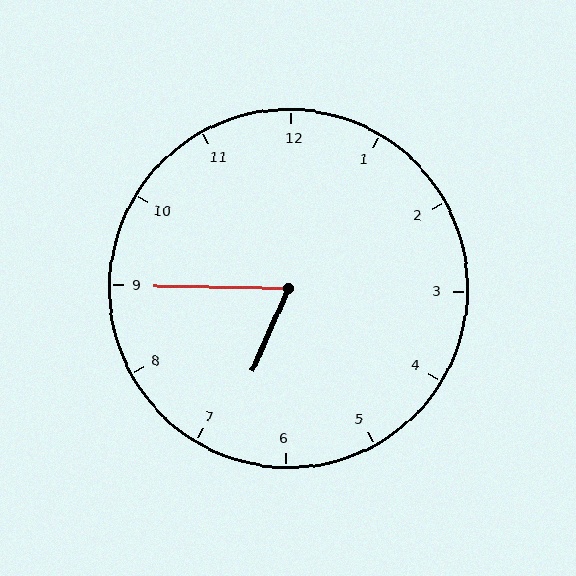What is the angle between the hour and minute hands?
Approximately 68 degrees.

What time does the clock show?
6:45.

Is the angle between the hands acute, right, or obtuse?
It is acute.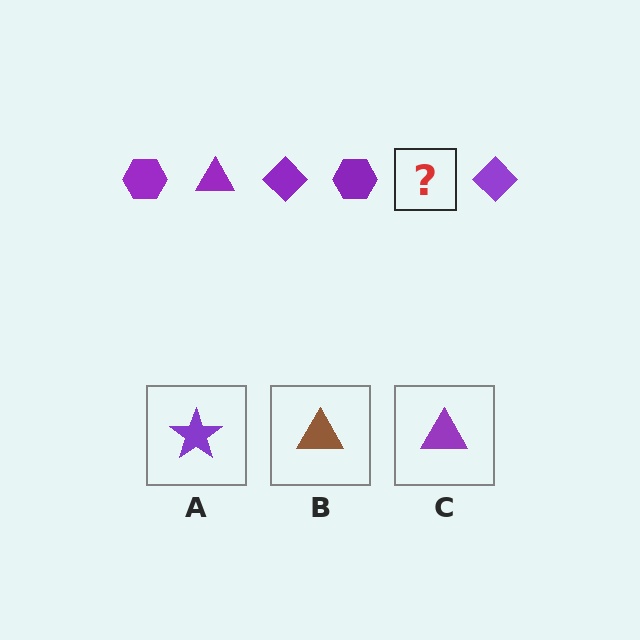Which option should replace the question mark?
Option C.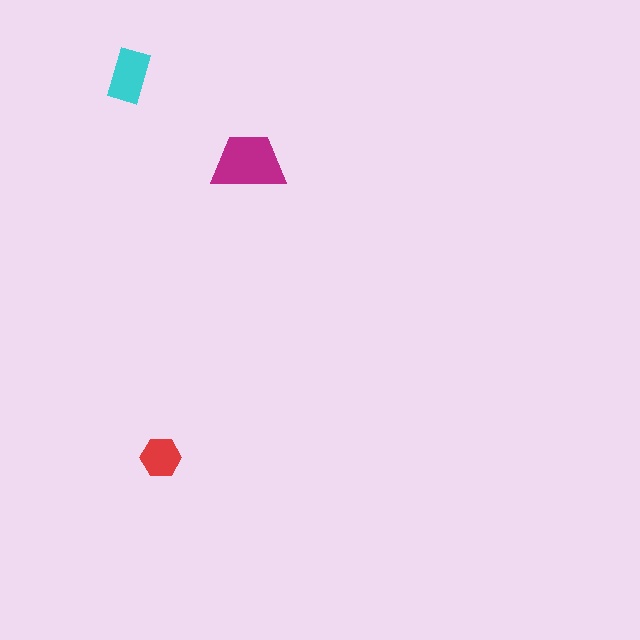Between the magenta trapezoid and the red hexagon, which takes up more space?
The magenta trapezoid.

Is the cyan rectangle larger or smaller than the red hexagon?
Larger.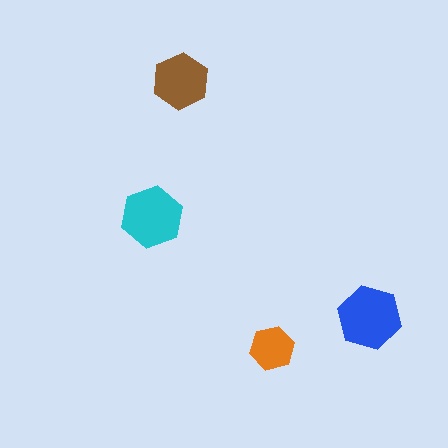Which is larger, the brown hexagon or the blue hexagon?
The blue one.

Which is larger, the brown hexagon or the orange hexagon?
The brown one.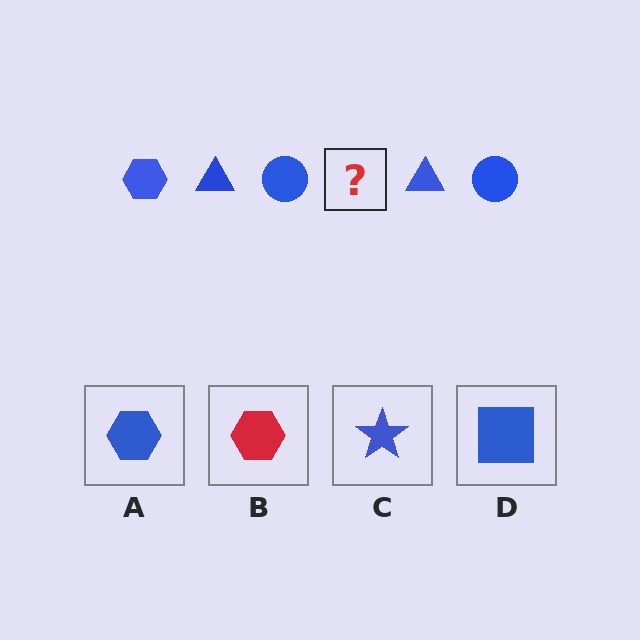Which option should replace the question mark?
Option A.